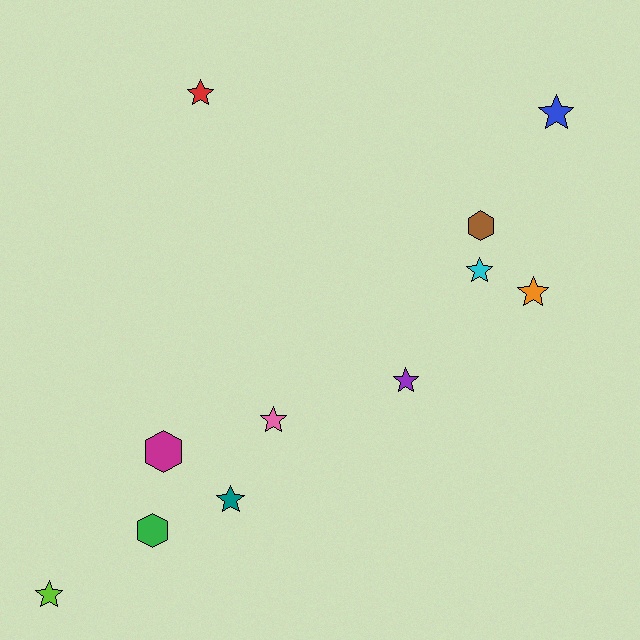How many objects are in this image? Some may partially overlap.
There are 11 objects.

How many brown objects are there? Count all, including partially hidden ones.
There is 1 brown object.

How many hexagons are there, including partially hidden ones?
There are 3 hexagons.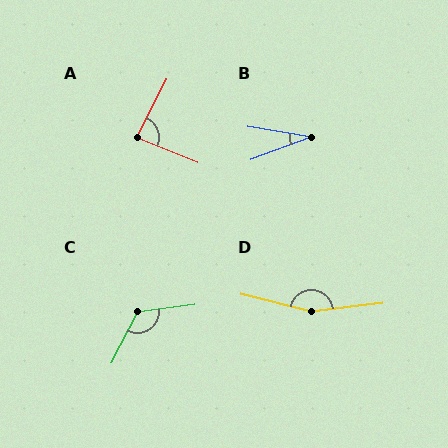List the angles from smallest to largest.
B (29°), A (85°), C (125°), D (160°).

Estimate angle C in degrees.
Approximately 125 degrees.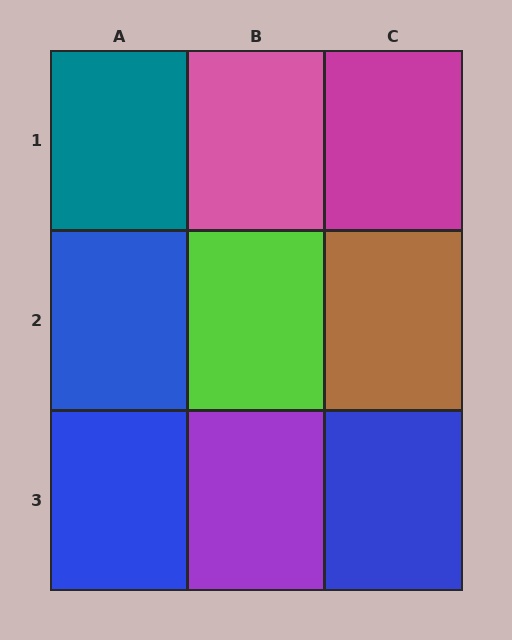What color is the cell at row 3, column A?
Blue.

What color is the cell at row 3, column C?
Blue.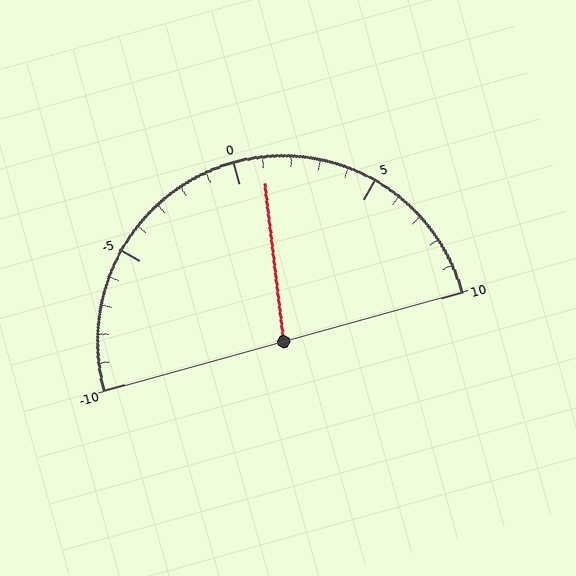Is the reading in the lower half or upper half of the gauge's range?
The reading is in the upper half of the range (-10 to 10).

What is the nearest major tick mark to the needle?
The nearest major tick mark is 0.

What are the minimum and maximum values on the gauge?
The gauge ranges from -10 to 10.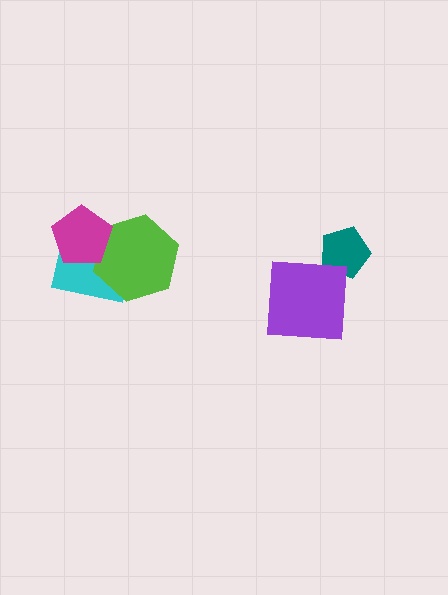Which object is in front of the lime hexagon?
The magenta pentagon is in front of the lime hexagon.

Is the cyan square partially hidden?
Yes, it is partially covered by another shape.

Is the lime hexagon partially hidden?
Yes, it is partially covered by another shape.